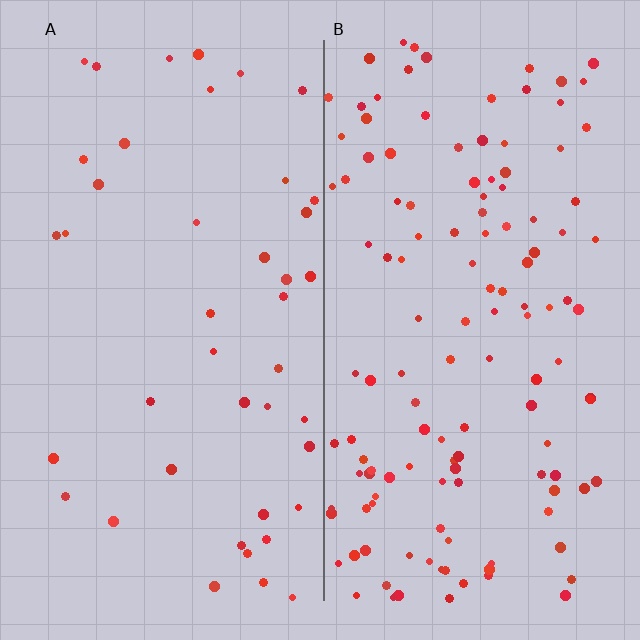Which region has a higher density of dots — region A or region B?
B (the right).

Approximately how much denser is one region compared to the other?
Approximately 3.0× — region B over region A.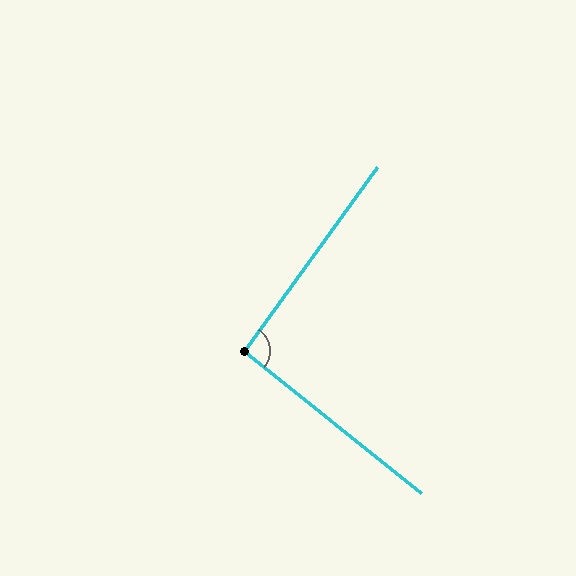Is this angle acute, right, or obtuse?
It is approximately a right angle.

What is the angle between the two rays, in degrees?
Approximately 93 degrees.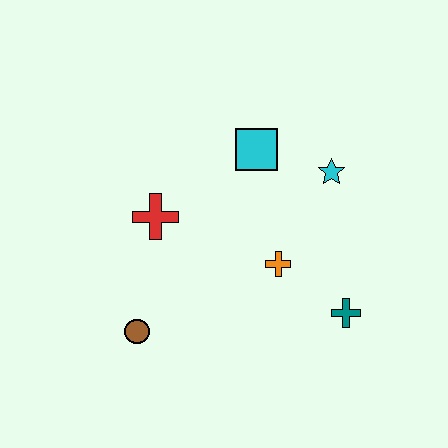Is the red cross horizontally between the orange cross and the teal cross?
No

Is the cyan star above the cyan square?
No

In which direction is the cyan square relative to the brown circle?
The cyan square is above the brown circle.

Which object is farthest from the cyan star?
The brown circle is farthest from the cyan star.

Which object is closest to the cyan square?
The cyan star is closest to the cyan square.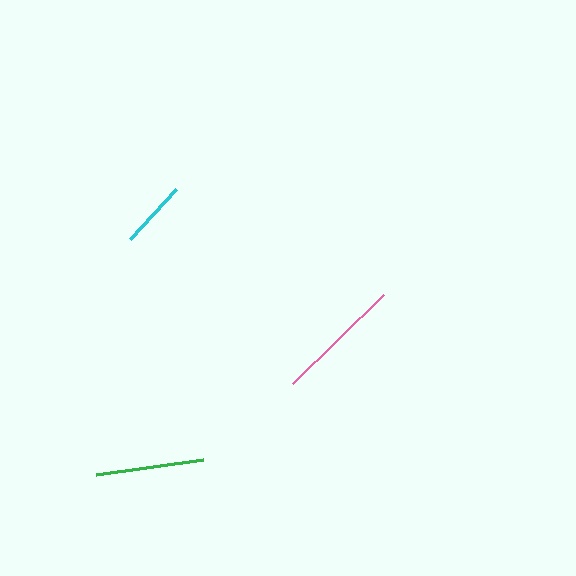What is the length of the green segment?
The green segment is approximately 108 pixels long.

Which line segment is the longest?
The pink line is the longest at approximately 128 pixels.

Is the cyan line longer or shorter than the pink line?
The pink line is longer than the cyan line.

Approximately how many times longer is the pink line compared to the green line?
The pink line is approximately 1.2 times the length of the green line.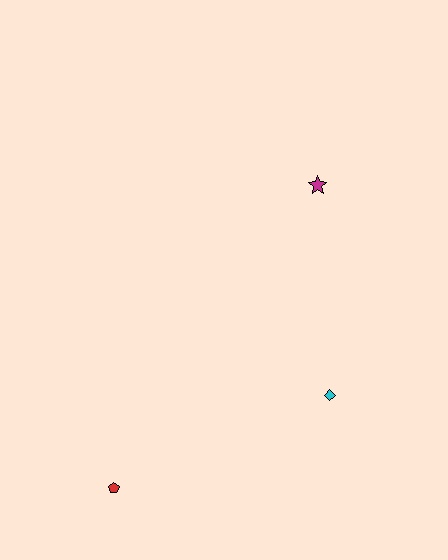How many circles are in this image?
There are no circles.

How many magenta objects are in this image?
There is 1 magenta object.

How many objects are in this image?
There are 3 objects.